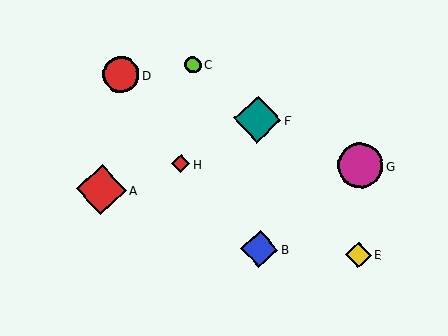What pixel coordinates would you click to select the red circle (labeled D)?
Click at (121, 75) to select the red circle D.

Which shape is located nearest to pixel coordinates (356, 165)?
The magenta circle (labeled G) at (360, 165) is nearest to that location.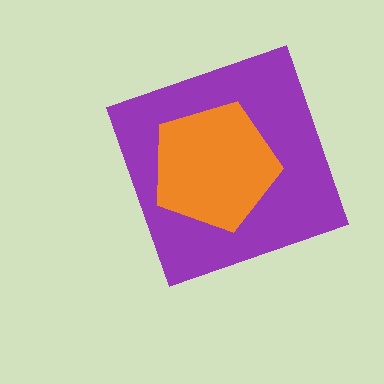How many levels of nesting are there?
2.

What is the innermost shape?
The orange pentagon.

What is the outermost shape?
The purple diamond.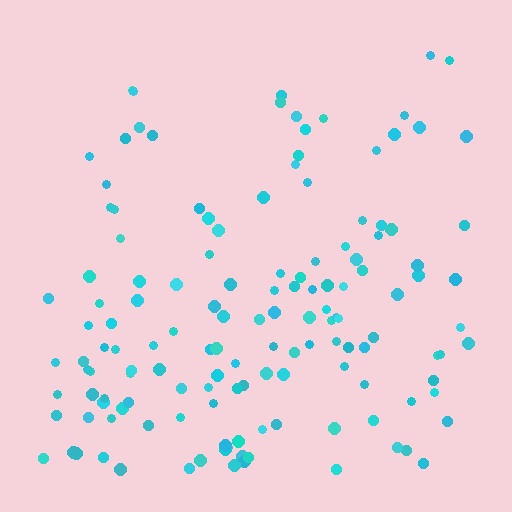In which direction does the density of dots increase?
From top to bottom, with the bottom side densest.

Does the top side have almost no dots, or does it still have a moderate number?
Still a moderate number, just noticeably fewer than the bottom.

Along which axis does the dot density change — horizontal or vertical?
Vertical.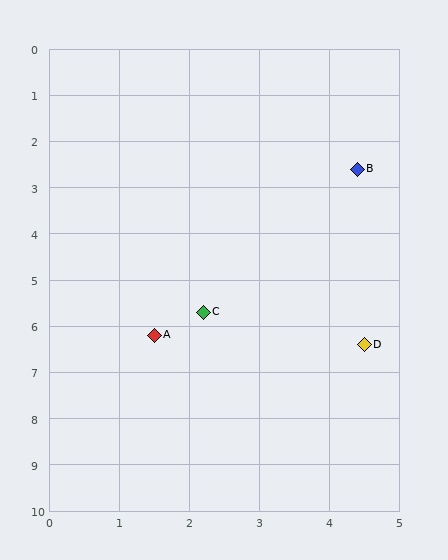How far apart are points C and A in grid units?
Points C and A are about 0.9 grid units apart.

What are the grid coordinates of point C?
Point C is at approximately (2.2, 5.7).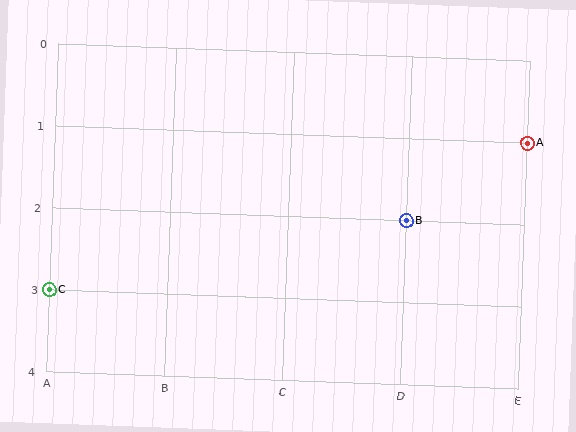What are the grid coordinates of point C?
Point C is at grid coordinates (A, 3).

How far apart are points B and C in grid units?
Points B and C are 3 columns and 1 row apart (about 3.2 grid units diagonally).